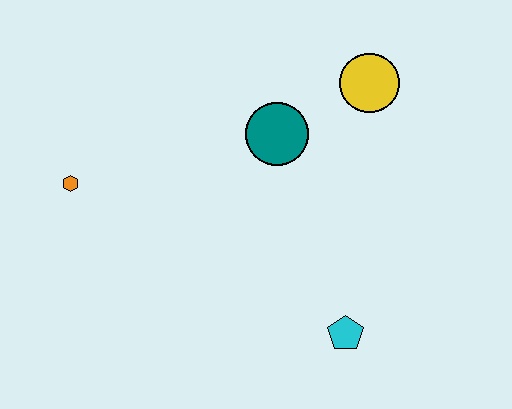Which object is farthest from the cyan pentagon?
The orange hexagon is farthest from the cyan pentagon.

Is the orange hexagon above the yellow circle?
No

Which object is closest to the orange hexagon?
The teal circle is closest to the orange hexagon.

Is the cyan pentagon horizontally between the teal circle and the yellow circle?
Yes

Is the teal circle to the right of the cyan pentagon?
No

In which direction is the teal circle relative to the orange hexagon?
The teal circle is to the right of the orange hexagon.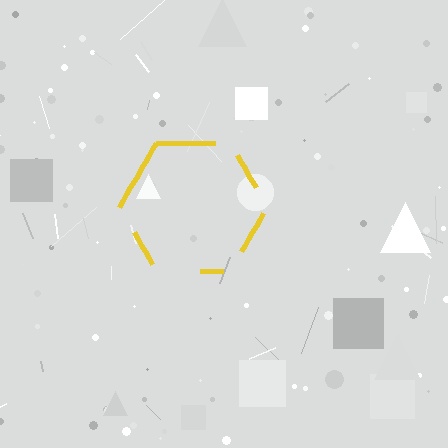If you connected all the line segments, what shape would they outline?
They would outline a hexagon.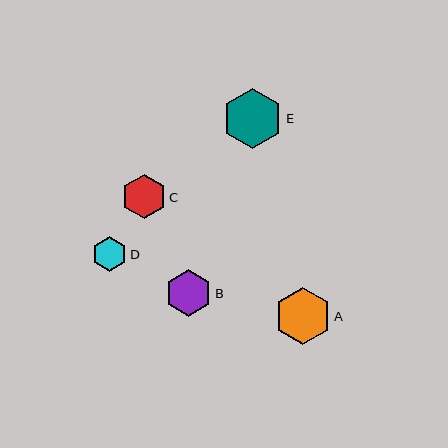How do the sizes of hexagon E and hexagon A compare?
Hexagon E and hexagon A are approximately the same size.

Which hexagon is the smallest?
Hexagon D is the smallest with a size of approximately 35 pixels.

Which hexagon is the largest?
Hexagon E is the largest with a size of approximately 60 pixels.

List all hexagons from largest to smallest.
From largest to smallest: E, A, B, C, D.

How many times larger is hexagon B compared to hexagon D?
Hexagon B is approximately 1.3 times the size of hexagon D.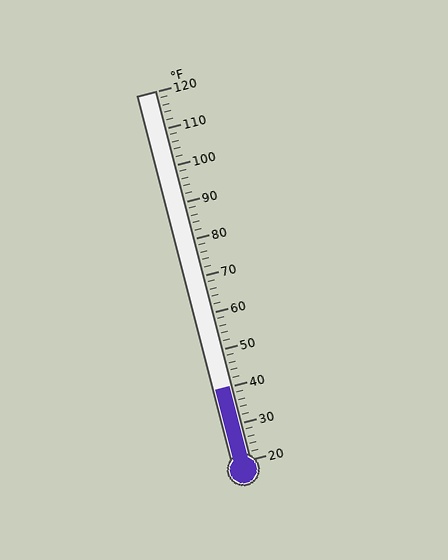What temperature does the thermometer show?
The thermometer shows approximately 40°F.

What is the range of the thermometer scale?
The thermometer scale ranges from 20°F to 120°F.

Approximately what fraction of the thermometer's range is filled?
The thermometer is filled to approximately 20% of its range.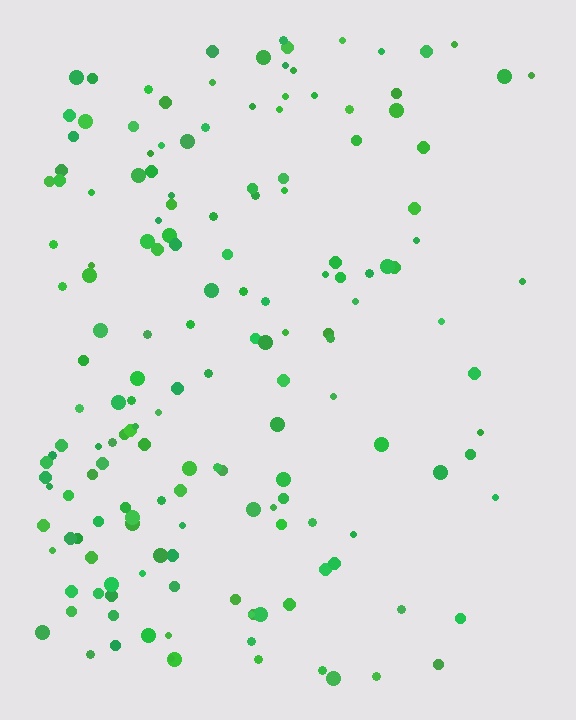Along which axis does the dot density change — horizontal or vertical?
Horizontal.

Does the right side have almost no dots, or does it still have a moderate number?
Still a moderate number, just noticeably fewer than the left.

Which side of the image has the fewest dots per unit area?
The right.